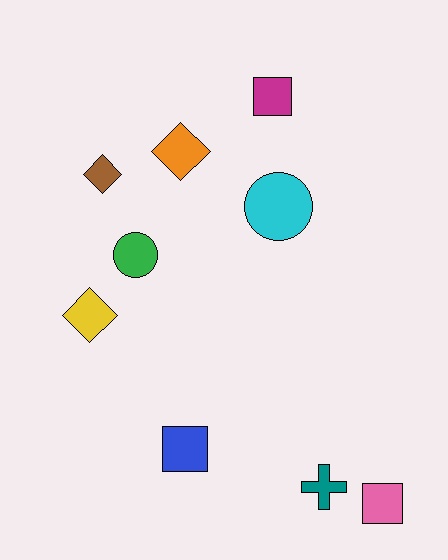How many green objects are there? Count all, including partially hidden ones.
There is 1 green object.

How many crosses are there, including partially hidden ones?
There is 1 cross.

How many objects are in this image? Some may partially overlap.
There are 9 objects.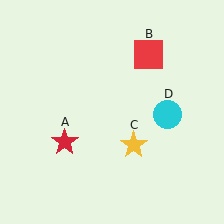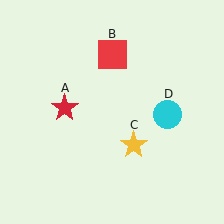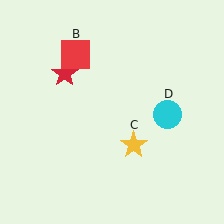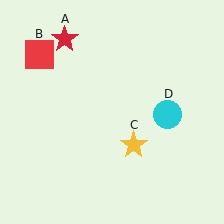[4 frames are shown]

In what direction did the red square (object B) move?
The red square (object B) moved left.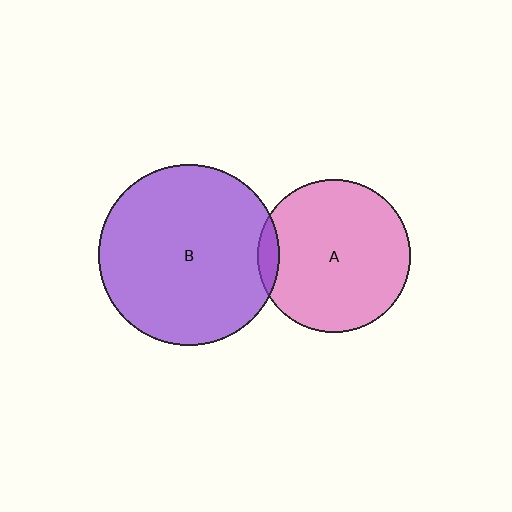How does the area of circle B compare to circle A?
Approximately 1.4 times.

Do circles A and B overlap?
Yes.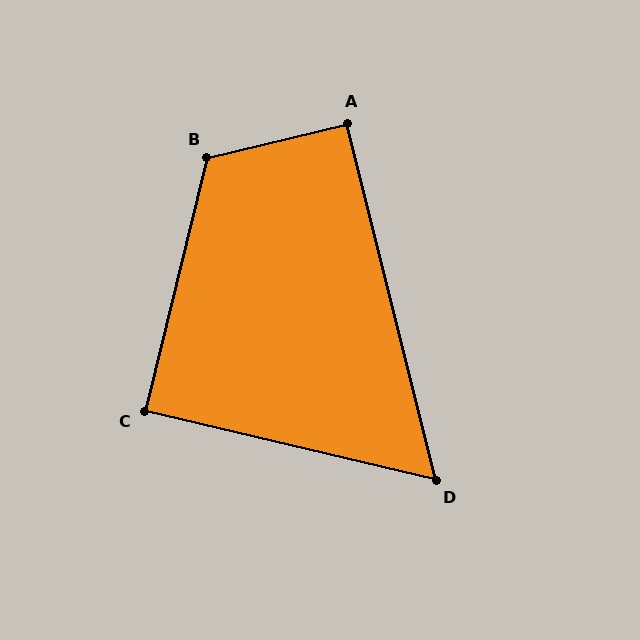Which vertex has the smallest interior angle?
D, at approximately 63 degrees.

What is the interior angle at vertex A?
Approximately 90 degrees (approximately right).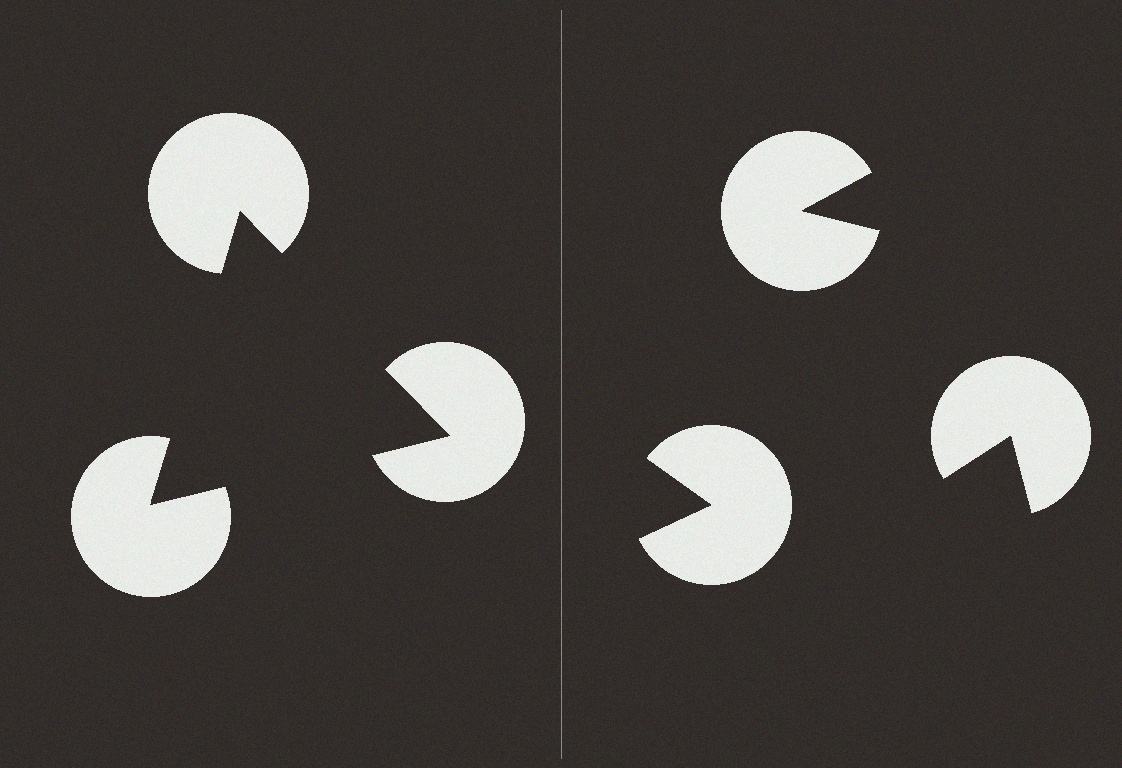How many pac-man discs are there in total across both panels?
6 — 3 on each side.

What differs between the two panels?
The pac-man discs are positioned identically on both sides; only the wedge orientations differ. On the left they align to a triangle; on the right they are misaligned.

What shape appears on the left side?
An illusory triangle.